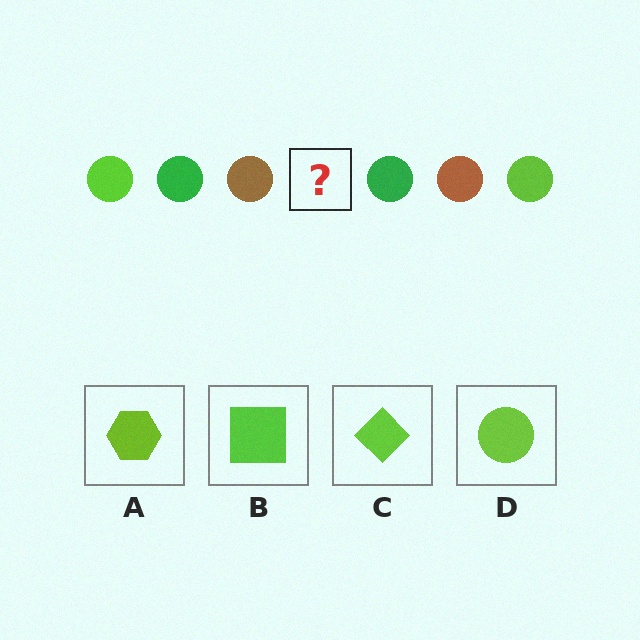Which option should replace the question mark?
Option D.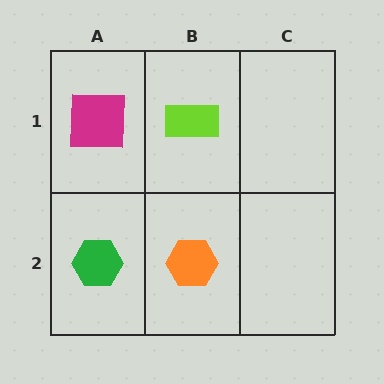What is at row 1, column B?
A lime rectangle.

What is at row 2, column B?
An orange hexagon.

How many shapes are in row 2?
2 shapes.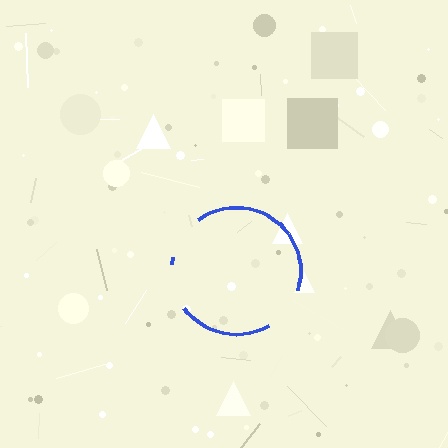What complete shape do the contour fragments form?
The contour fragments form a circle.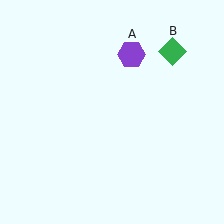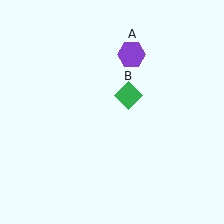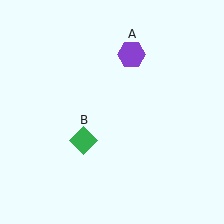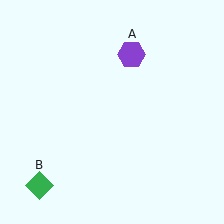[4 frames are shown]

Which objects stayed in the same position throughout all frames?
Purple hexagon (object A) remained stationary.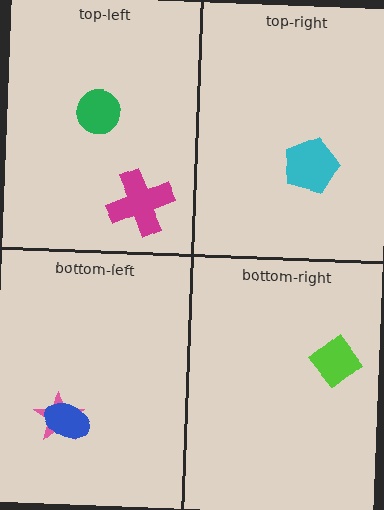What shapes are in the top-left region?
The green circle, the magenta cross.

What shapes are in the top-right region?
The cyan pentagon.